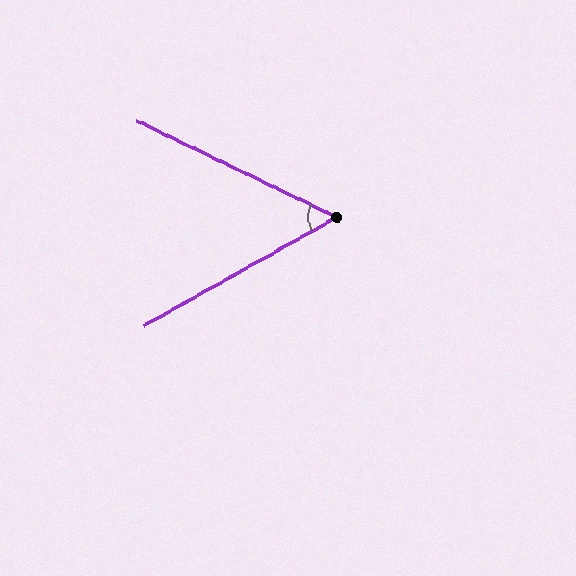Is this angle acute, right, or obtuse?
It is acute.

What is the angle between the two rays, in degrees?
Approximately 55 degrees.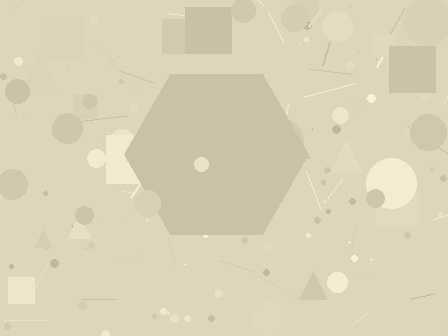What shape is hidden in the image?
A hexagon is hidden in the image.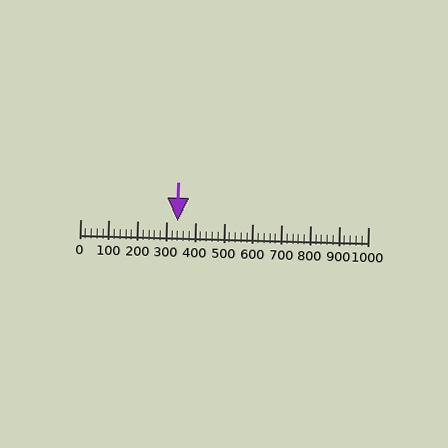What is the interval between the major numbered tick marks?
The major tick marks are spaced 100 units apart.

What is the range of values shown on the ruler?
The ruler shows values from 0 to 1000.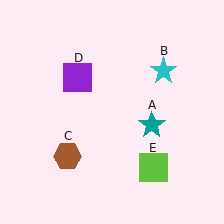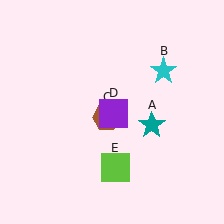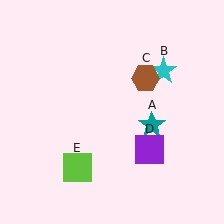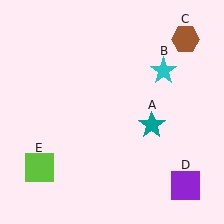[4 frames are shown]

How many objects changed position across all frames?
3 objects changed position: brown hexagon (object C), purple square (object D), lime square (object E).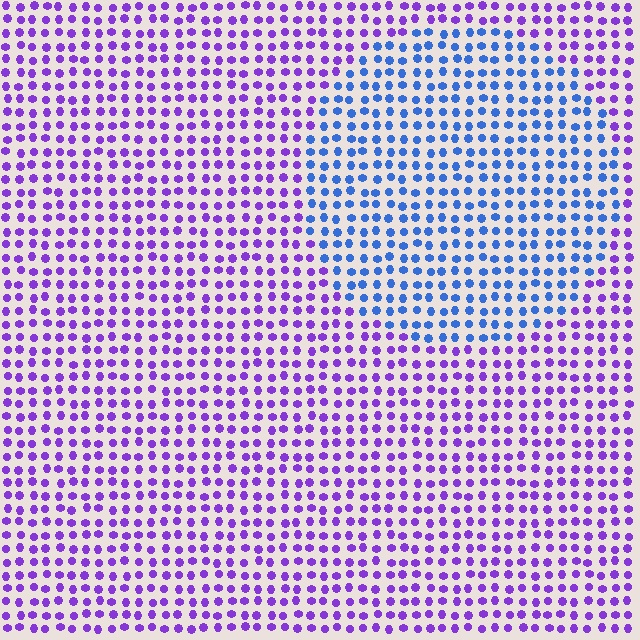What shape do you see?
I see a circle.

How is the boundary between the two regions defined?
The boundary is defined purely by a slight shift in hue (about 50 degrees). Spacing, size, and orientation are identical on both sides.